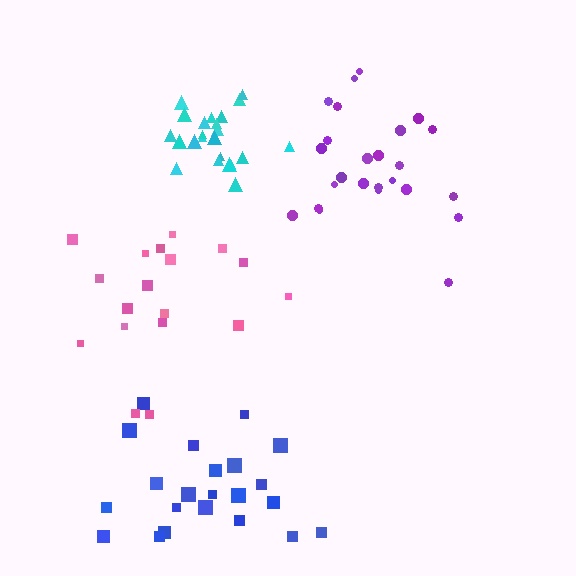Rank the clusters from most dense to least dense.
cyan, purple, blue, pink.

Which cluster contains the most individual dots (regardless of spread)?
Purple (25).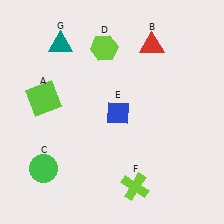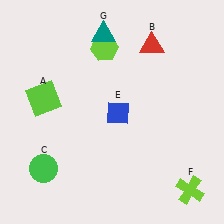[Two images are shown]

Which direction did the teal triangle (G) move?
The teal triangle (G) moved right.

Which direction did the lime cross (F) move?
The lime cross (F) moved right.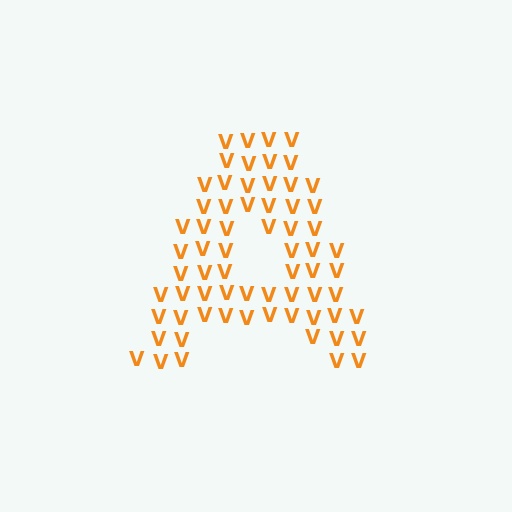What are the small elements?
The small elements are letter V's.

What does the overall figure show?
The overall figure shows the letter A.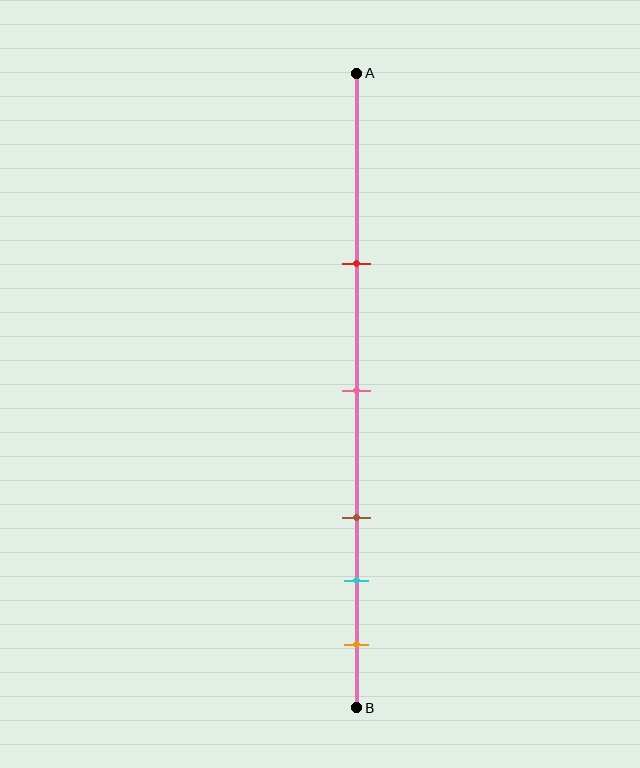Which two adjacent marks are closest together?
The cyan and orange marks are the closest adjacent pair.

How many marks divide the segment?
There are 5 marks dividing the segment.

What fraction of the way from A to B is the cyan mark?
The cyan mark is approximately 80% (0.8) of the way from A to B.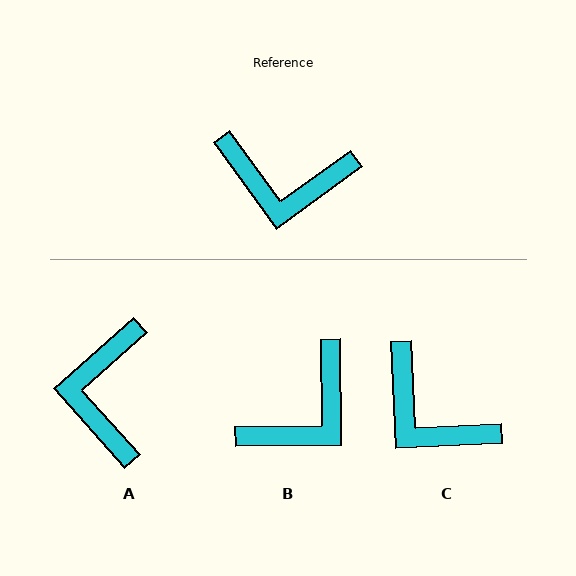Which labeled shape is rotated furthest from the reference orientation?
A, about 84 degrees away.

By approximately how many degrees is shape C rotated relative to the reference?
Approximately 33 degrees clockwise.